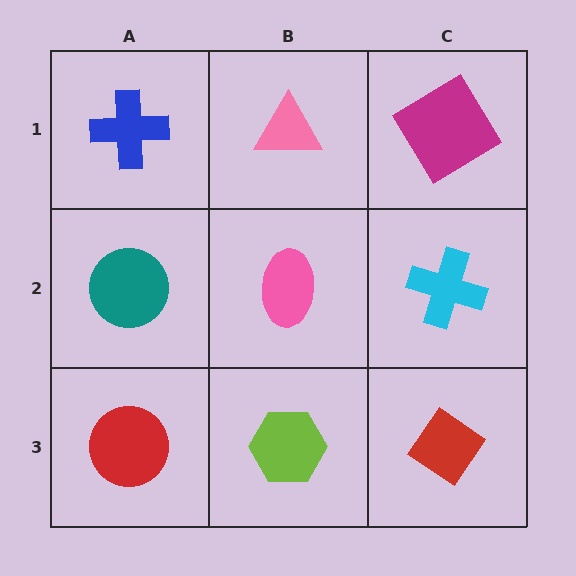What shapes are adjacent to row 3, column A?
A teal circle (row 2, column A), a lime hexagon (row 3, column B).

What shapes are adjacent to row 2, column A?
A blue cross (row 1, column A), a red circle (row 3, column A), a pink ellipse (row 2, column B).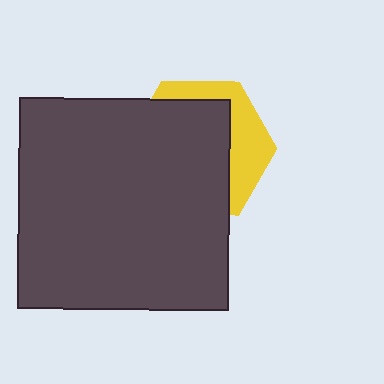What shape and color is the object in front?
The object in front is a dark gray square.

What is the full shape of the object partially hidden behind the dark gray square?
The partially hidden object is a yellow hexagon.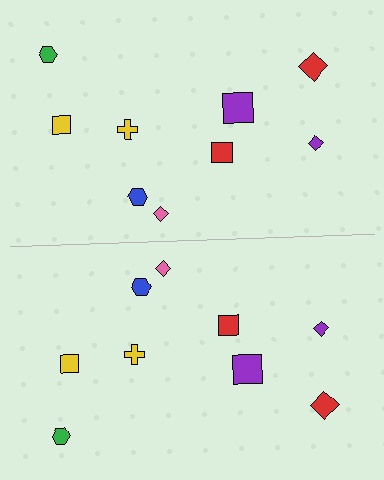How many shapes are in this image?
There are 18 shapes in this image.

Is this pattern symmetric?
Yes, this pattern has bilateral (reflection) symmetry.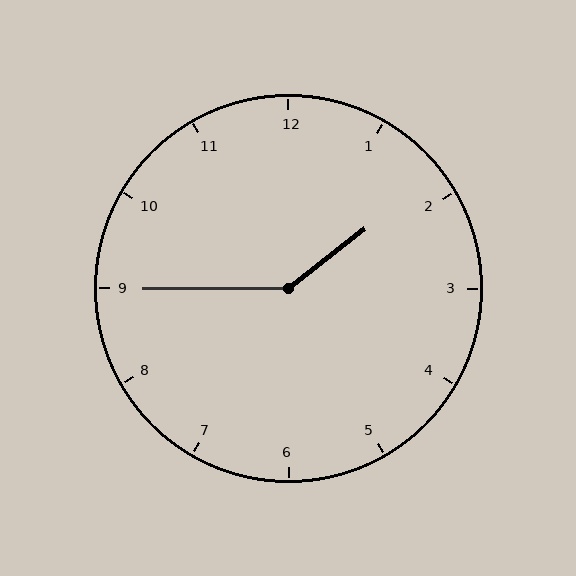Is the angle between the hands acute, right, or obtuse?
It is obtuse.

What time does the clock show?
1:45.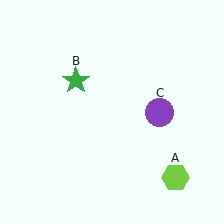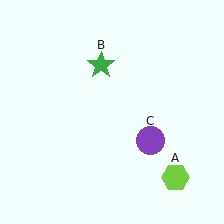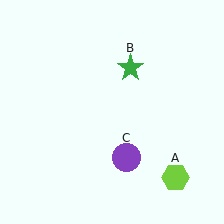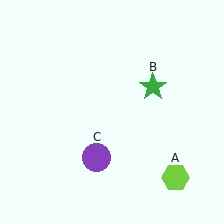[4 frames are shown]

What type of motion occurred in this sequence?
The green star (object B), purple circle (object C) rotated clockwise around the center of the scene.